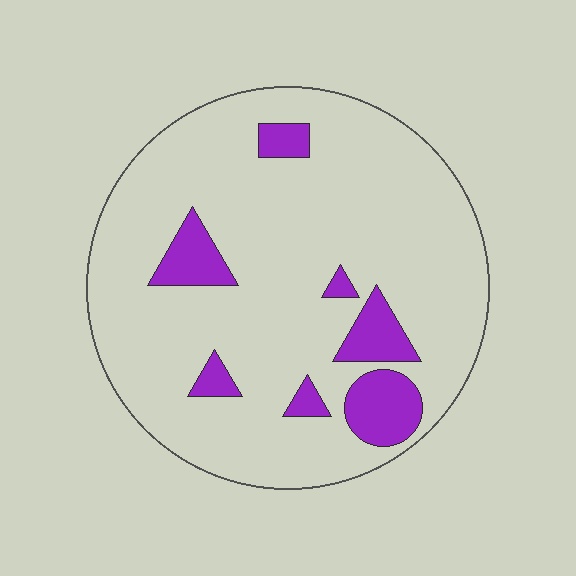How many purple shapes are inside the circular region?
7.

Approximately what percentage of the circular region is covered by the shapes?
Approximately 15%.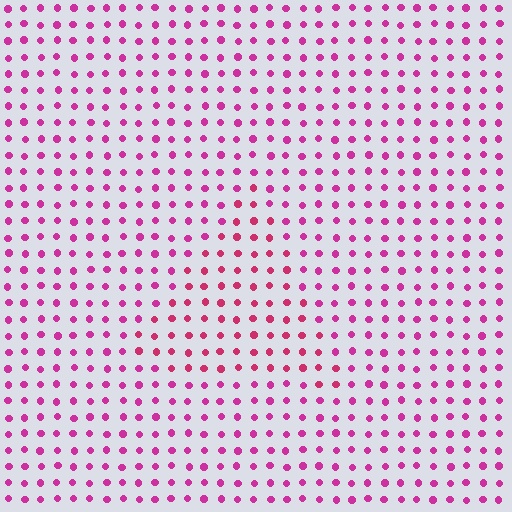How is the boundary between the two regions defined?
The boundary is defined purely by a slight shift in hue (about 20 degrees). Spacing, size, and orientation are identical on both sides.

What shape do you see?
I see a triangle.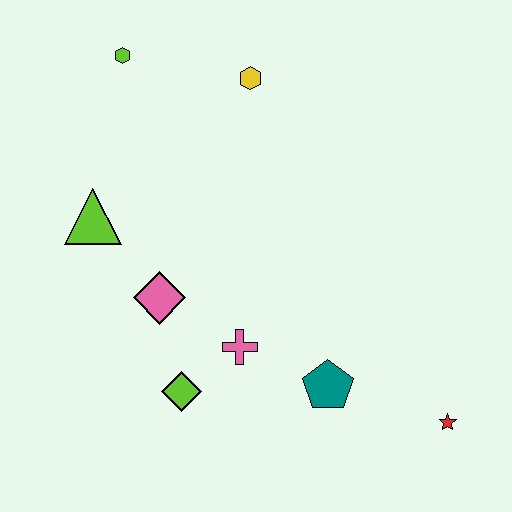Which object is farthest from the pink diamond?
The red star is farthest from the pink diamond.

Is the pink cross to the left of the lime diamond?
No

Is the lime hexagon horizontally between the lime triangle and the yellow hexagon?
Yes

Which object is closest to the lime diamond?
The pink cross is closest to the lime diamond.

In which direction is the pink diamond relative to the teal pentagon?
The pink diamond is to the left of the teal pentagon.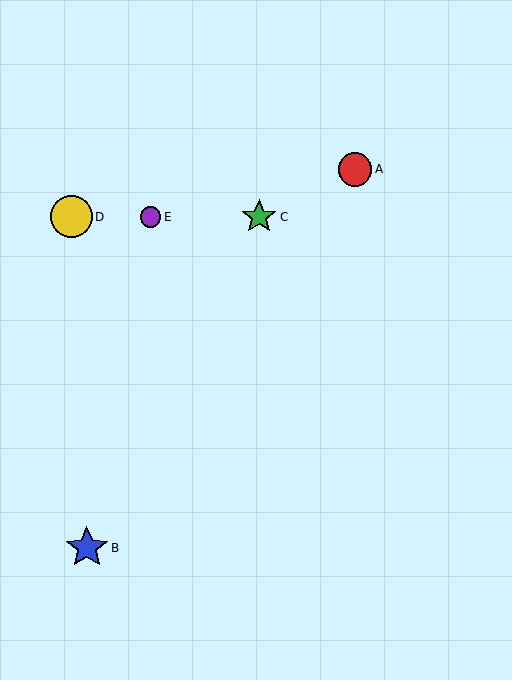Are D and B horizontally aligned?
No, D is at y≈217 and B is at y≈548.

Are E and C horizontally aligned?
Yes, both are at y≈217.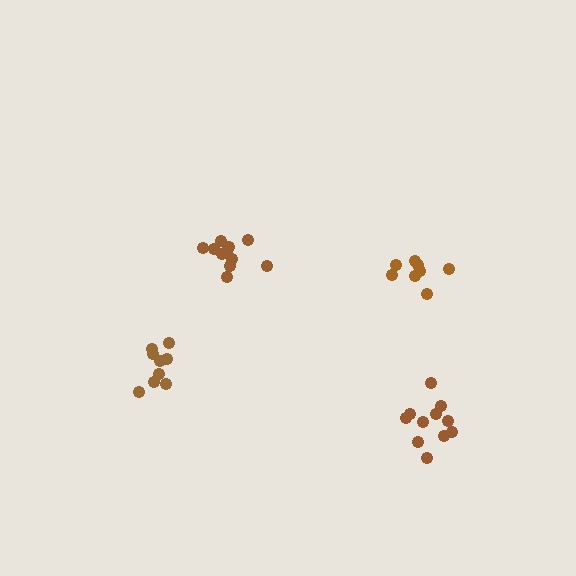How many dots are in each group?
Group 1: 8 dots, Group 2: 9 dots, Group 3: 11 dots, Group 4: 12 dots (40 total).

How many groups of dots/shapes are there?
There are 4 groups.